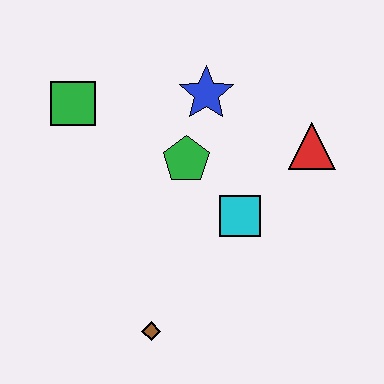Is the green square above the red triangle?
Yes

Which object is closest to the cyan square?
The green pentagon is closest to the cyan square.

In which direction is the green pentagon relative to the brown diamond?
The green pentagon is above the brown diamond.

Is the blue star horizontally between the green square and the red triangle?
Yes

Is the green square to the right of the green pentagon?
No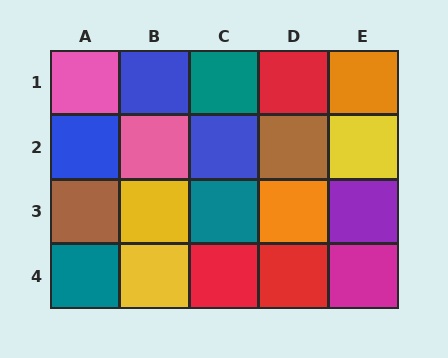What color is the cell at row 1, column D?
Red.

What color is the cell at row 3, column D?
Orange.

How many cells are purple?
1 cell is purple.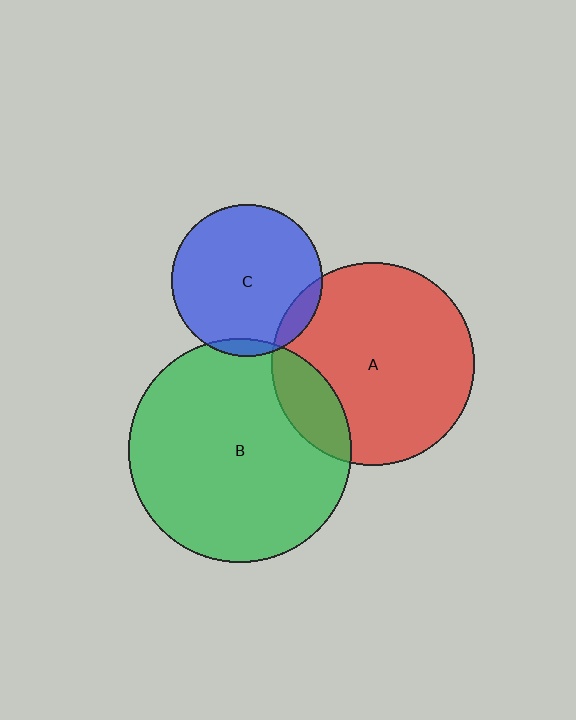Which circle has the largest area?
Circle B (green).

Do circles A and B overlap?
Yes.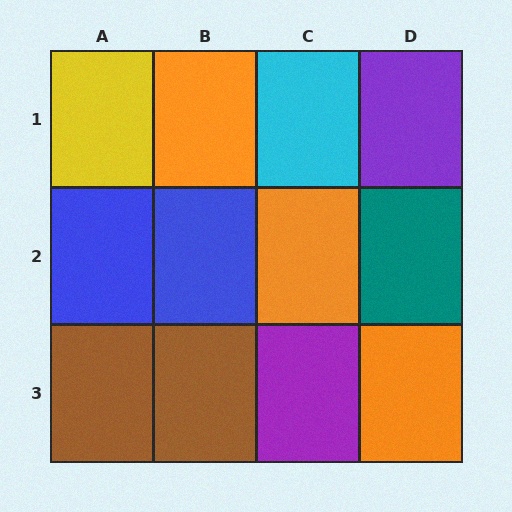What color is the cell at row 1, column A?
Yellow.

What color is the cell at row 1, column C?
Cyan.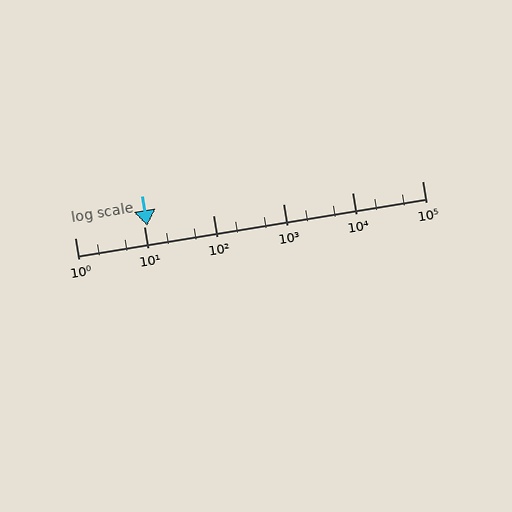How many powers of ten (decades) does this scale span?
The scale spans 5 decades, from 1 to 100000.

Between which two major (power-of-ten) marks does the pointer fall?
The pointer is between 10 and 100.